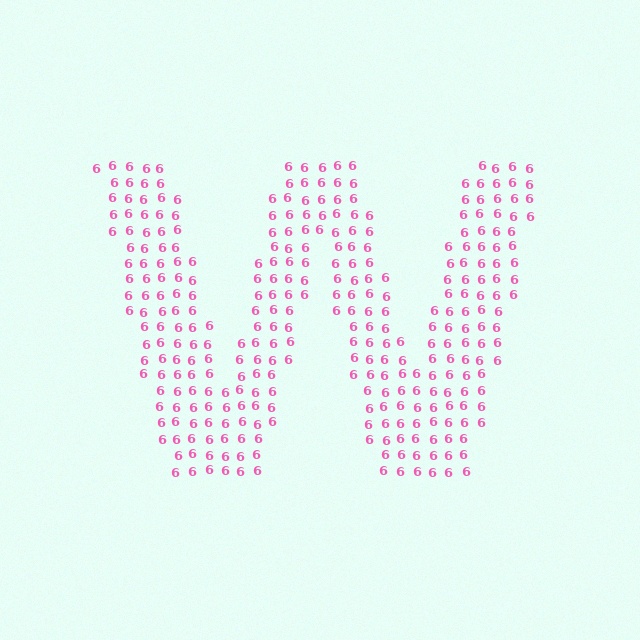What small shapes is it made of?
It is made of small digit 6's.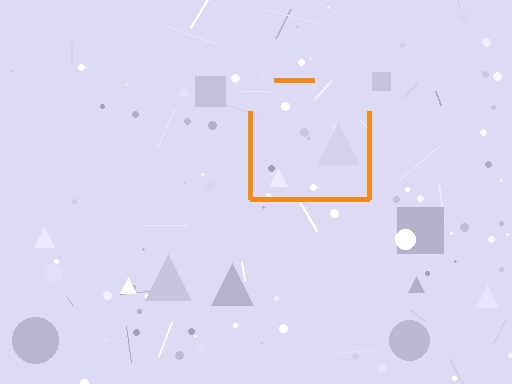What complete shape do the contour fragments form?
The contour fragments form a square.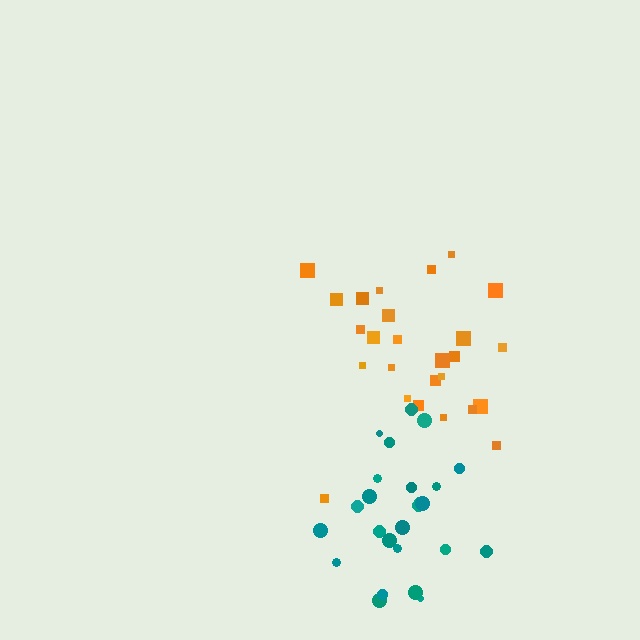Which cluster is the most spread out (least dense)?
Teal.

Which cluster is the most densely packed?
Orange.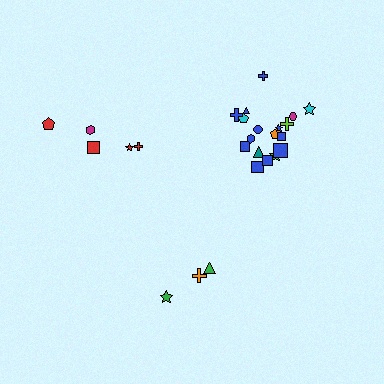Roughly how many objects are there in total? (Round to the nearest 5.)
Roughly 25 objects in total.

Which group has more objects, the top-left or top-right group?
The top-right group.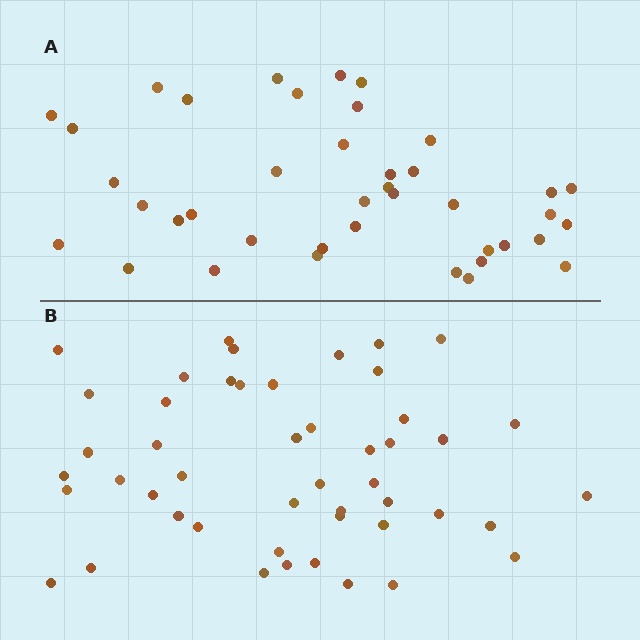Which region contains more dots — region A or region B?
Region B (the bottom region) has more dots.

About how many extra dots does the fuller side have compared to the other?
Region B has roughly 8 or so more dots than region A.